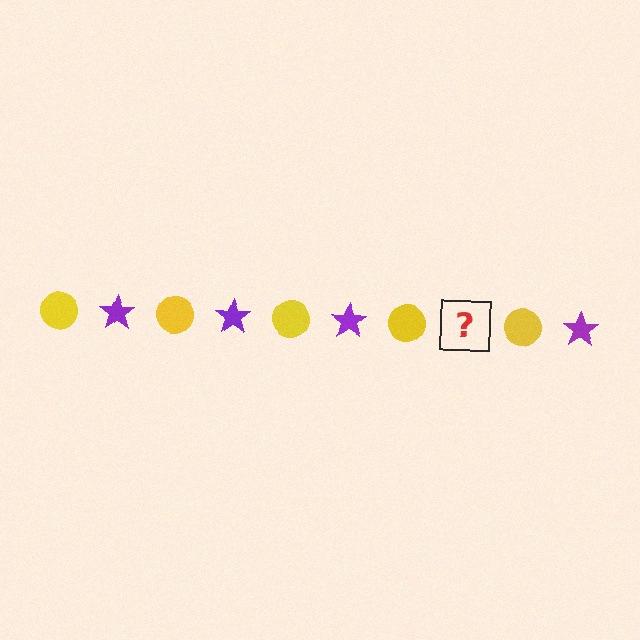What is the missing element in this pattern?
The missing element is a purple star.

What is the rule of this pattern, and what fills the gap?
The rule is that the pattern alternates between yellow circle and purple star. The gap should be filled with a purple star.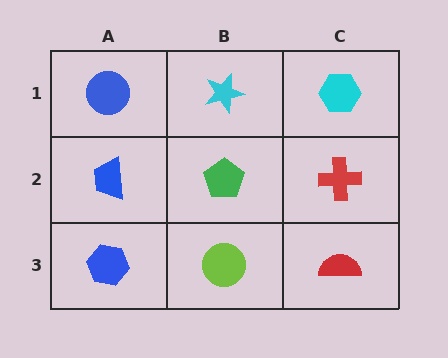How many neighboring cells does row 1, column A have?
2.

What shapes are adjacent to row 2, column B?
A cyan star (row 1, column B), a lime circle (row 3, column B), a blue trapezoid (row 2, column A), a red cross (row 2, column C).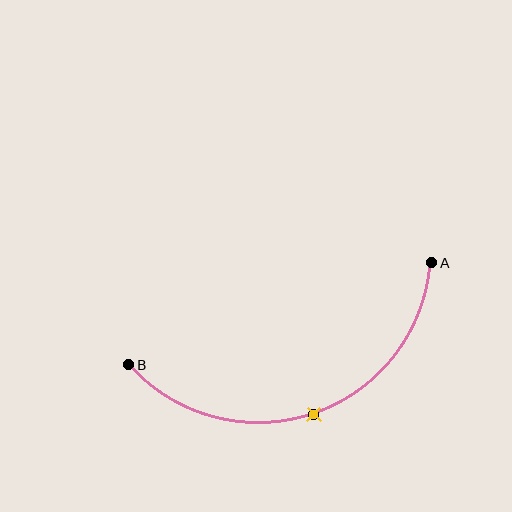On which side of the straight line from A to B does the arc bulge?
The arc bulges below the straight line connecting A and B.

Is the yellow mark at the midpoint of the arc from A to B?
Yes. The yellow mark lies on the arc at equal arc-length from both A and B — it is the arc midpoint.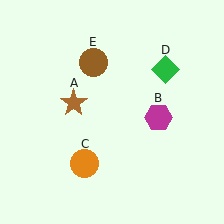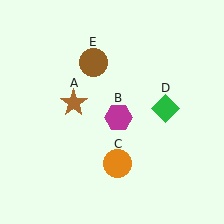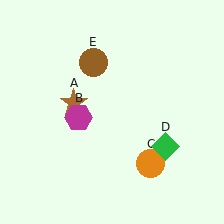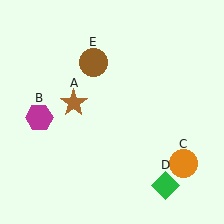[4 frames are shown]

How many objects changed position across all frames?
3 objects changed position: magenta hexagon (object B), orange circle (object C), green diamond (object D).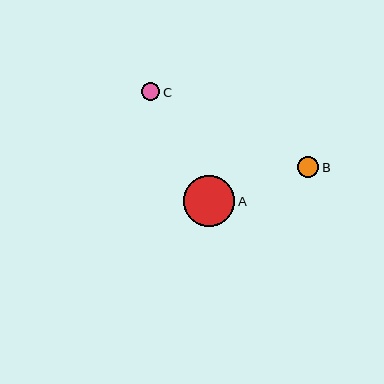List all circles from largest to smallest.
From largest to smallest: A, B, C.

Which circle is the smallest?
Circle C is the smallest with a size of approximately 19 pixels.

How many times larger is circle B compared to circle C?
Circle B is approximately 1.1 times the size of circle C.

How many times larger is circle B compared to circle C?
Circle B is approximately 1.1 times the size of circle C.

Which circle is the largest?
Circle A is the largest with a size of approximately 51 pixels.